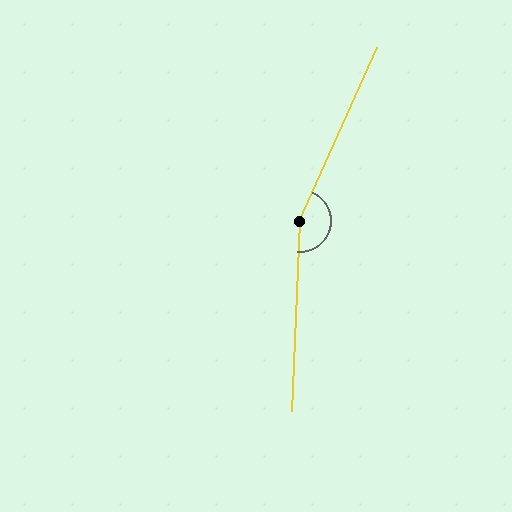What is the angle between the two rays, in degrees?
Approximately 158 degrees.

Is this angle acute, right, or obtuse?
It is obtuse.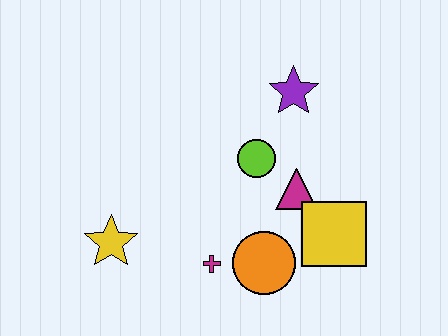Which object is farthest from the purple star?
The yellow star is farthest from the purple star.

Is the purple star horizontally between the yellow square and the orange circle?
Yes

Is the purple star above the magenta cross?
Yes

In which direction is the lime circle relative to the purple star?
The lime circle is below the purple star.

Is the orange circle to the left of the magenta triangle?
Yes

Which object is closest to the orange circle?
The magenta cross is closest to the orange circle.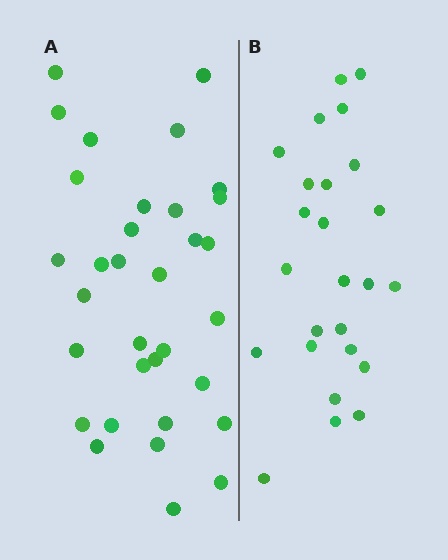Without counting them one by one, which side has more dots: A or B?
Region A (the left region) has more dots.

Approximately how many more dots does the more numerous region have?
Region A has roughly 8 or so more dots than region B.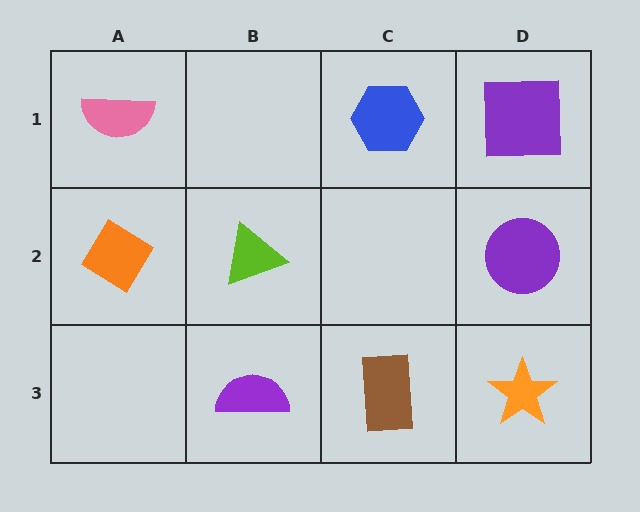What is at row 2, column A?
An orange diamond.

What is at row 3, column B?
A purple semicircle.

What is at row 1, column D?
A purple square.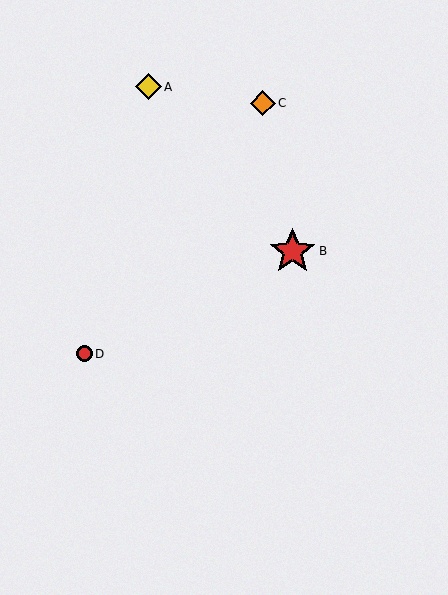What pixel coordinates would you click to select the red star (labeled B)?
Click at (292, 251) to select the red star B.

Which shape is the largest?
The red star (labeled B) is the largest.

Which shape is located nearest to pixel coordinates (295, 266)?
The red star (labeled B) at (292, 251) is nearest to that location.